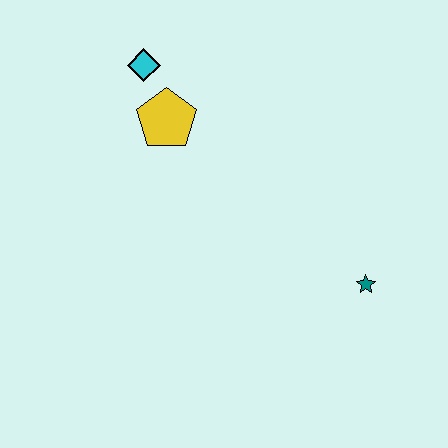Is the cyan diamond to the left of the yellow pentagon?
Yes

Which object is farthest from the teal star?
The cyan diamond is farthest from the teal star.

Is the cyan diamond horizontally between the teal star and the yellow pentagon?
No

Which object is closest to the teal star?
The yellow pentagon is closest to the teal star.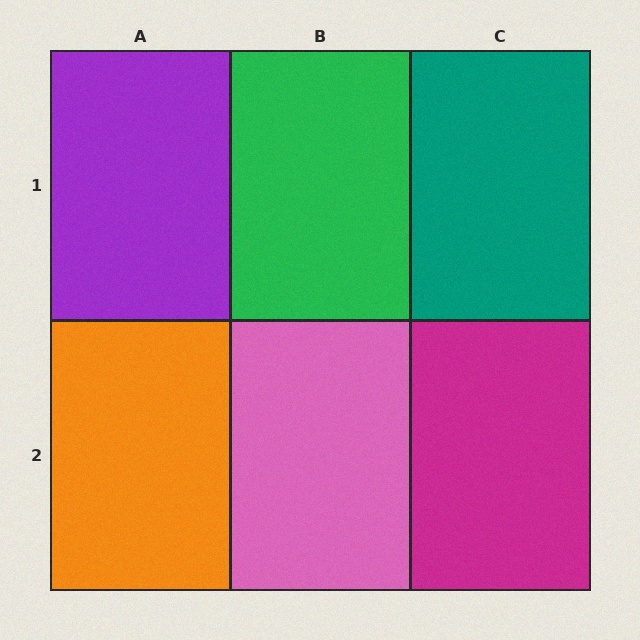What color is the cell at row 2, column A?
Orange.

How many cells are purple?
1 cell is purple.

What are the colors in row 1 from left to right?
Purple, green, teal.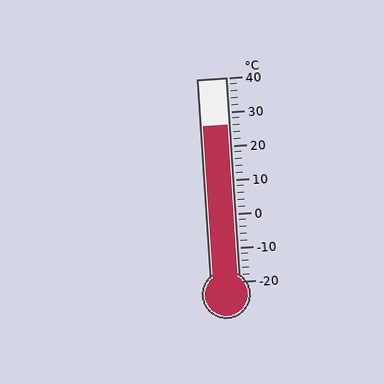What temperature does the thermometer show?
The thermometer shows approximately 26°C.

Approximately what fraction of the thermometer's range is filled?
The thermometer is filled to approximately 75% of its range.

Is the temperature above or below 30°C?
The temperature is below 30°C.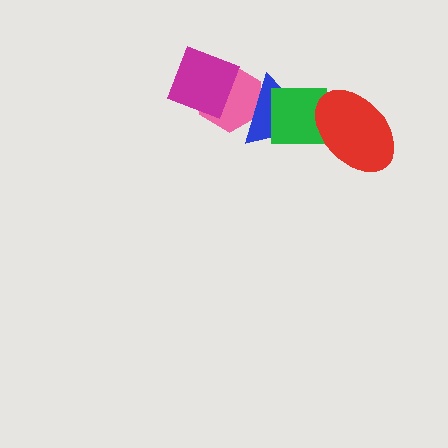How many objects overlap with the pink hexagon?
2 objects overlap with the pink hexagon.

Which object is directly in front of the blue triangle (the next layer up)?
The green square is directly in front of the blue triangle.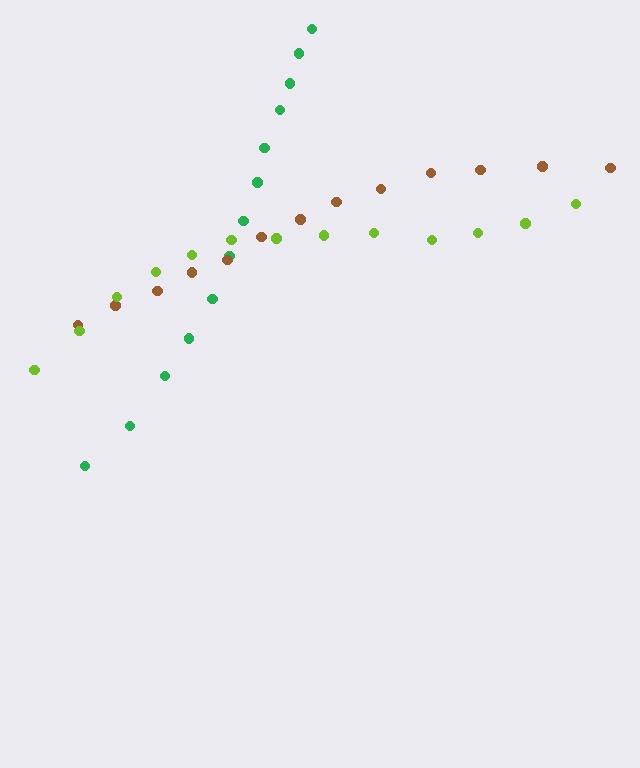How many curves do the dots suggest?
There are 3 distinct paths.